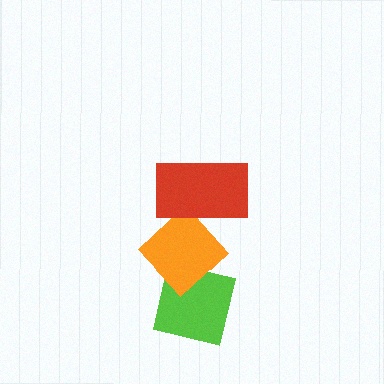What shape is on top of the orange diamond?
The red rectangle is on top of the orange diamond.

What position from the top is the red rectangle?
The red rectangle is 1st from the top.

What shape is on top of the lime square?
The orange diamond is on top of the lime square.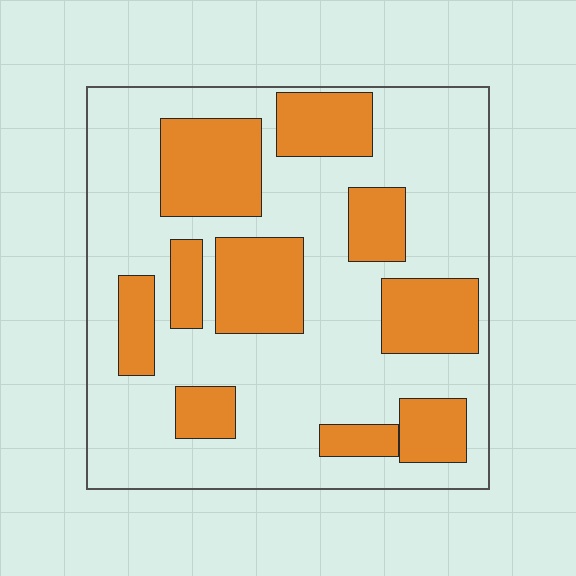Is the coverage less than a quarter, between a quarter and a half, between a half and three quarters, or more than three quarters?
Between a quarter and a half.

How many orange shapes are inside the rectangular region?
10.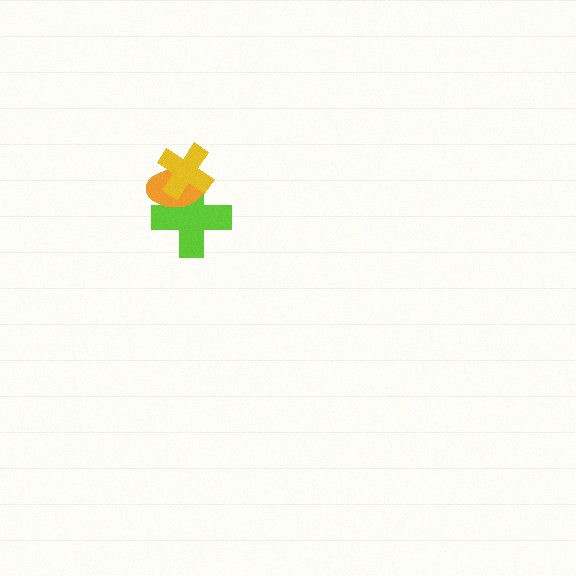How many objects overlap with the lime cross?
2 objects overlap with the lime cross.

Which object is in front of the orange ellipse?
The yellow cross is in front of the orange ellipse.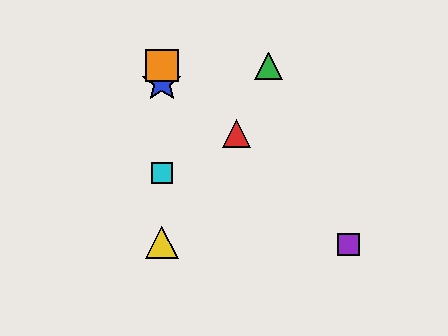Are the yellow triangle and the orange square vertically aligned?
Yes, both are at x≈162.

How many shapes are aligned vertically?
4 shapes (the blue star, the yellow triangle, the orange square, the cyan square) are aligned vertically.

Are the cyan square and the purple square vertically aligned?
No, the cyan square is at x≈162 and the purple square is at x≈349.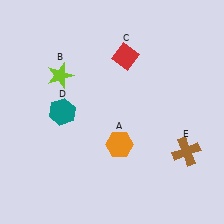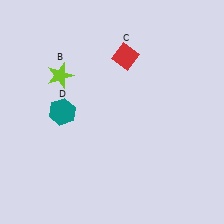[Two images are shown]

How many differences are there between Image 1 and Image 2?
There are 2 differences between the two images.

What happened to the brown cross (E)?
The brown cross (E) was removed in Image 2. It was in the bottom-right area of Image 1.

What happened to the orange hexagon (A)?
The orange hexagon (A) was removed in Image 2. It was in the bottom-right area of Image 1.